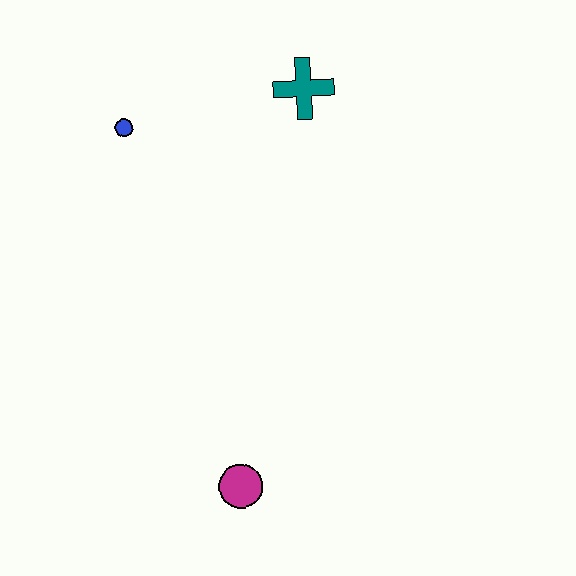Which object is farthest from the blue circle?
The magenta circle is farthest from the blue circle.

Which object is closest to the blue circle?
The teal cross is closest to the blue circle.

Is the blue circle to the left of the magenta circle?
Yes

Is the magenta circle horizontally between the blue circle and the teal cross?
Yes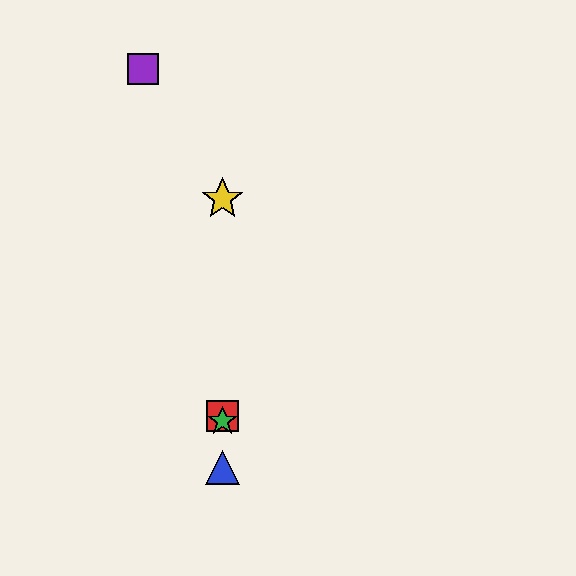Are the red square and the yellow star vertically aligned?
Yes, both are at x≈222.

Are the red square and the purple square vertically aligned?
No, the red square is at x≈222 and the purple square is at x≈143.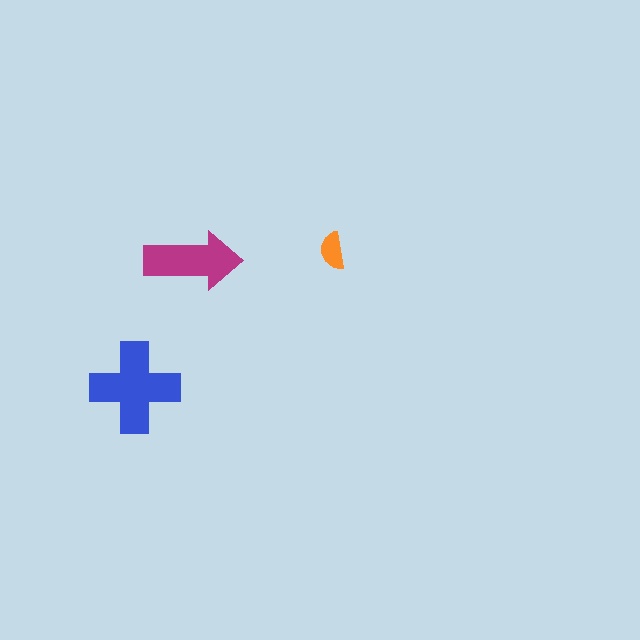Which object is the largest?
The blue cross.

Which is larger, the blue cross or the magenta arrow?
The blue cross.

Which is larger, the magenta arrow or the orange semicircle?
The magenta arrow.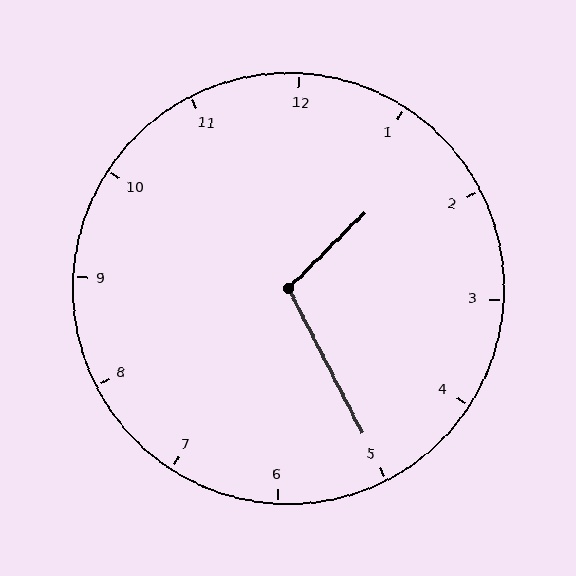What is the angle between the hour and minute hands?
Approximately 108 degrees.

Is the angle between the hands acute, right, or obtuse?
It is obtuse.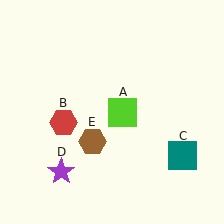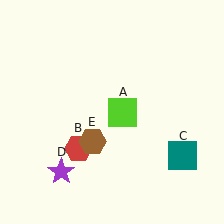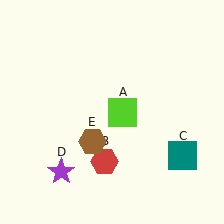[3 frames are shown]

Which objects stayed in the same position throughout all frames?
Lime square (object A) and teal square (object C) and purple star (object D) and brown hexagon (object E) remained stationary.